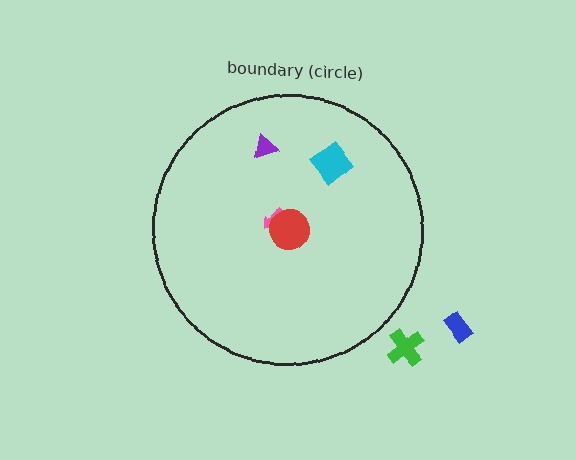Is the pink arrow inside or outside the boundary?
Inside.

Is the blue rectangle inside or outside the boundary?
Outside.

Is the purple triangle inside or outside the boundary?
Inside.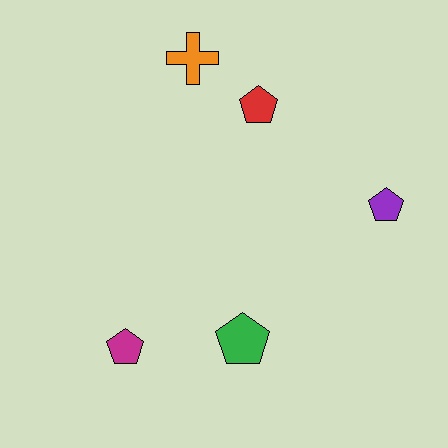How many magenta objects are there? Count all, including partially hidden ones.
There is 1 magenta object.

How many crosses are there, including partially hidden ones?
There is 1 cross.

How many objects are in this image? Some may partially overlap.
There are 5 objects.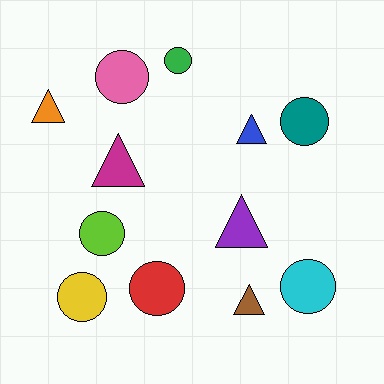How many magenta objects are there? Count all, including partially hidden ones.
There is 1 magenta object.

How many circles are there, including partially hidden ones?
There are 7 circles.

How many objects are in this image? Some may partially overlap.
There are 12 objects.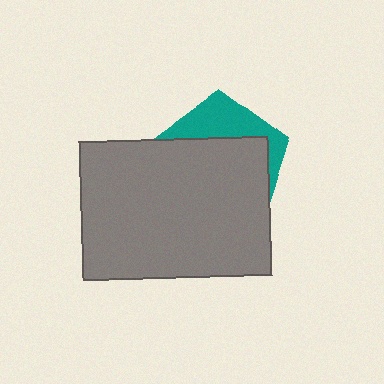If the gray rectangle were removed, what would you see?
You would see the complete teal pentagon.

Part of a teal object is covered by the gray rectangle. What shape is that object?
It is a pentagon.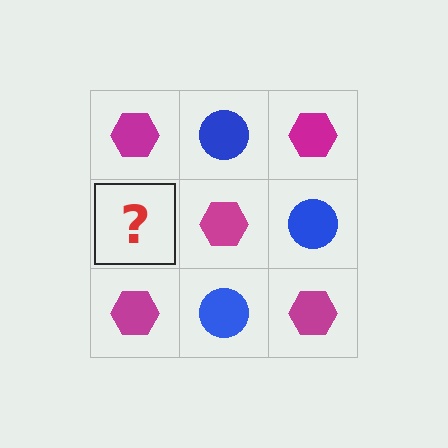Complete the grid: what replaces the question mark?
The question mark should be replaced with a blue circle.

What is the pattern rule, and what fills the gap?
The rule is that it alternates magenta hexagon and blue circle in a checkerboard pattern. The gap should be filled with a blue circle.